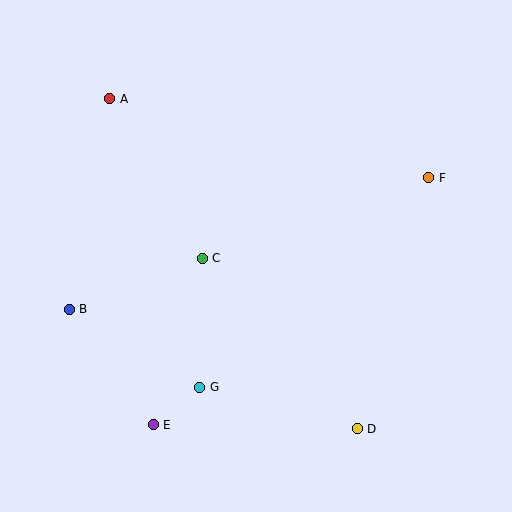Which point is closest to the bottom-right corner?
Point D is closest to the bottom-right corner.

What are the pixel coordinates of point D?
Point D is at (357, 429).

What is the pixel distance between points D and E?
The distance between D and E is 204 pixels.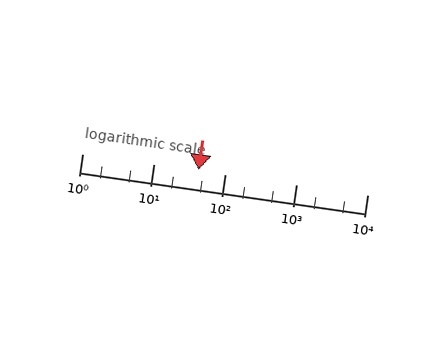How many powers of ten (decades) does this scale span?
The scale spans 4 decades, from 1 to 10000.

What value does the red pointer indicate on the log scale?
The pointer indicates approximately 43.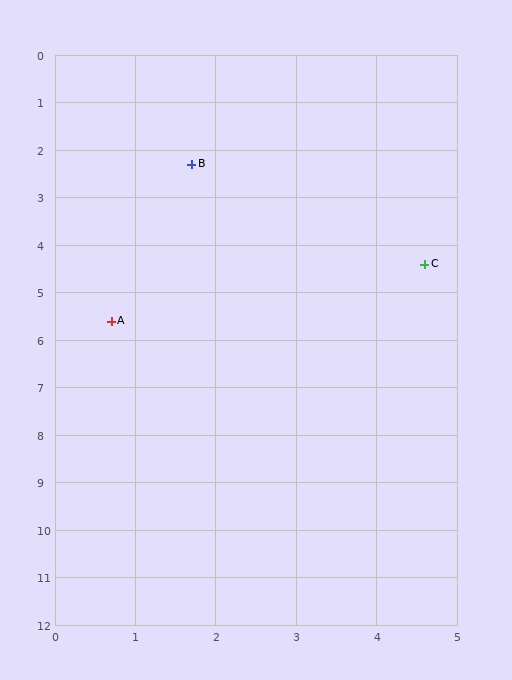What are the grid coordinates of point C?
Point C is at approximately (4.6, 4.4).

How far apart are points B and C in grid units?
Points B and C are about 3.6 grid units apart.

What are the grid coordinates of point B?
Point B is at approximately (1.7, 2.3).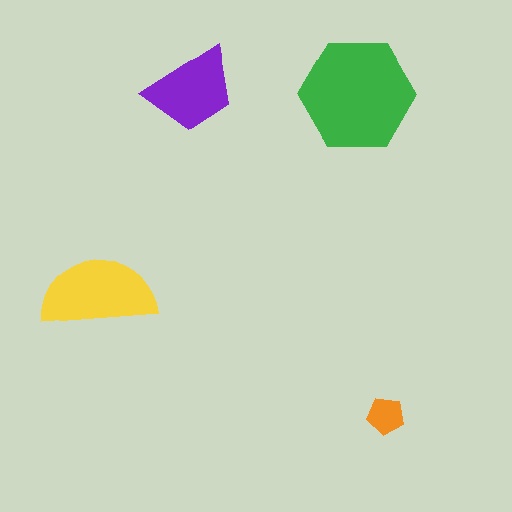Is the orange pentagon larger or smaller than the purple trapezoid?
Smaller.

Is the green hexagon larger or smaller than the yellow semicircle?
Larger.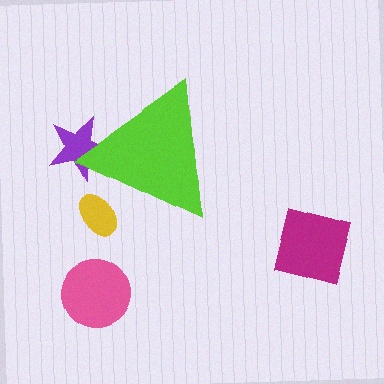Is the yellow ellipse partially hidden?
Yes, the yellow ellipse is partially hidden behind the lime triangle.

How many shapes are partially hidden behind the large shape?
2 shapes are partially hidden.